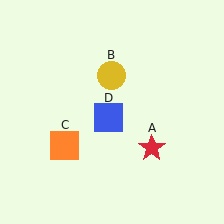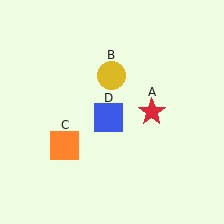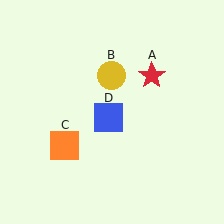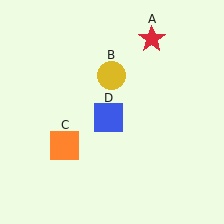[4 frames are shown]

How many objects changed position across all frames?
1 object changed position: red star (object A).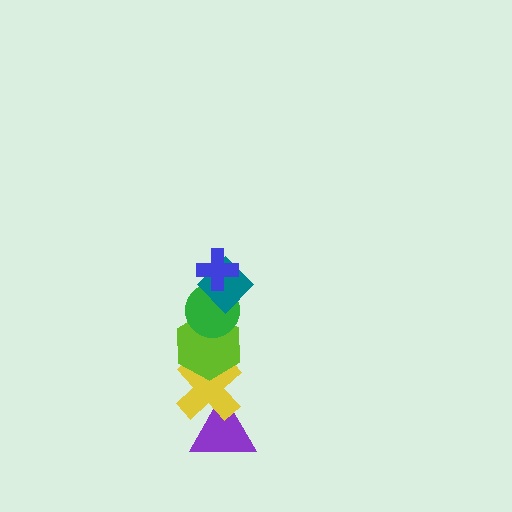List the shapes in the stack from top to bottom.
From top to bottom: the blue cross, the teal diamond, the green circle, the lime hexagon, the yellow cross, the purple triangle.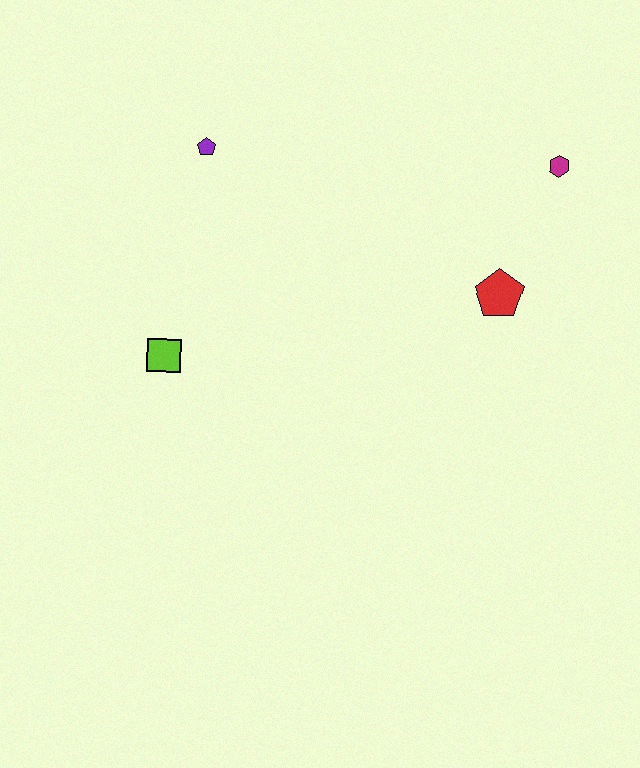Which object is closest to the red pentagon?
The magenta hexagon is closest to the red pentagon.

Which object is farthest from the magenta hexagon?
The lime square is farthest from the magenta hexagon.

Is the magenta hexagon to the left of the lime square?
No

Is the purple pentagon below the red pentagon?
No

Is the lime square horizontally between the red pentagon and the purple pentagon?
No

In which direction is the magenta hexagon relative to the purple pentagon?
The magenta hexagon is to the right of the purple pentagon.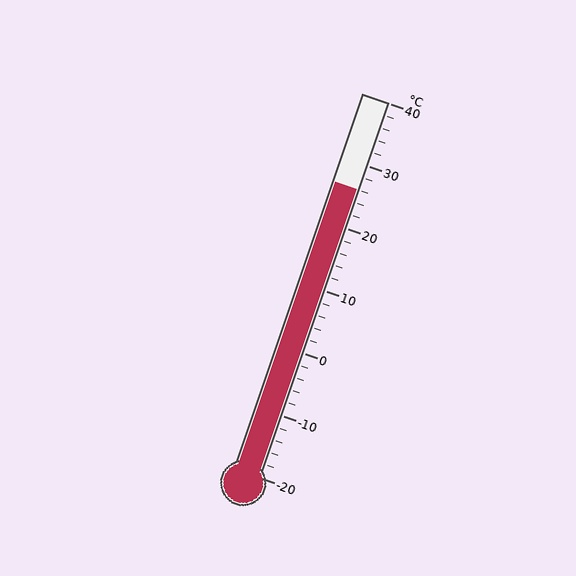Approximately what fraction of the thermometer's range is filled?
The thermometer is filled to approximately 75% of its range.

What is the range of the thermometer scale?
The thermometer scale ranges from -20°C to 40°C.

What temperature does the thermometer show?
The thermometer shows approximately 26°C.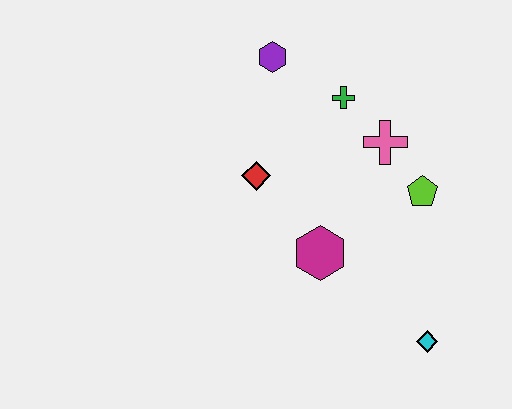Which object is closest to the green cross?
The pink cross is closest to the green cross.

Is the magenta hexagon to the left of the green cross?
Yes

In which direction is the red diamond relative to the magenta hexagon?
The red diamond is above the magenta hexagon.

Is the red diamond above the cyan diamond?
Yes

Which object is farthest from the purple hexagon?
The cyan diamond is farthest from the purple hexagon.